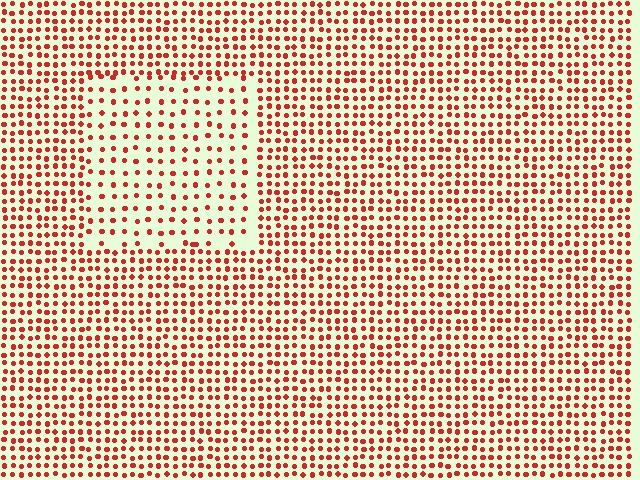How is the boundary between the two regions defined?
The boundary is defined by a change in element density (approximately 1.9x ratio). All elements are the same color, size, and shape.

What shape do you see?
I see a rectangle.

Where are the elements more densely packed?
The elements are more densely packed outside the rectangle boundary.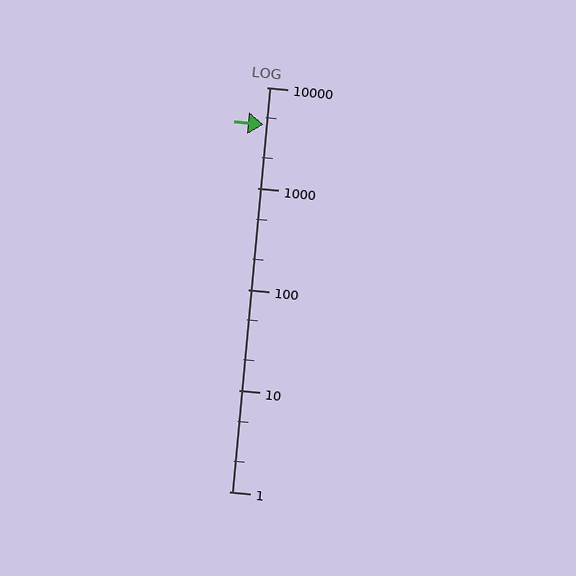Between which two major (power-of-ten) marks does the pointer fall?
The pointer is between 1000 and 10000.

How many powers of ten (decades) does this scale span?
The scale spans 4 decades, from 1 to 10000.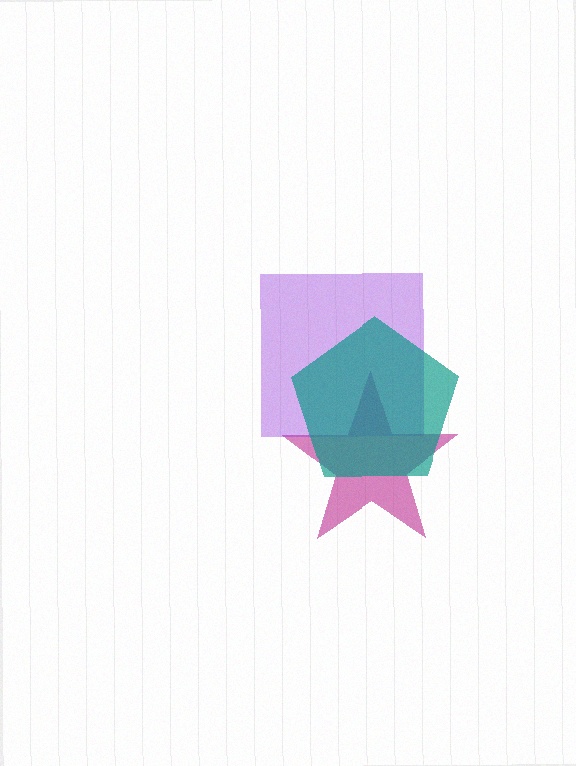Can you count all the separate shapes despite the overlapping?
Yes, there are 3 separate shapes.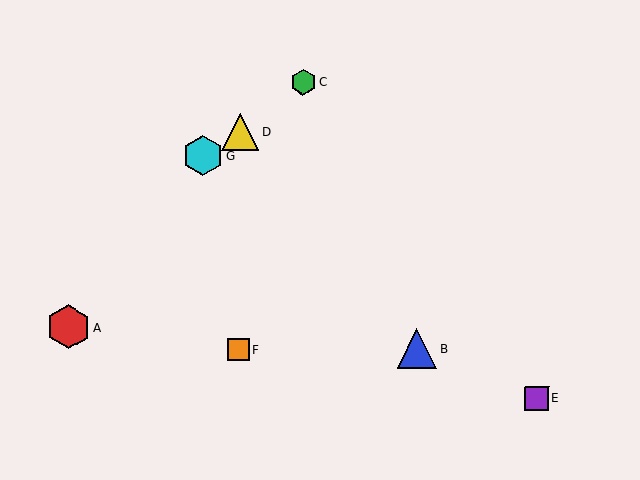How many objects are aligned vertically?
2 objects (D, F) are aligned vertically.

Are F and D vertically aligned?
Yes, both are at x≈238.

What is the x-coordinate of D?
Object D is at x≈241.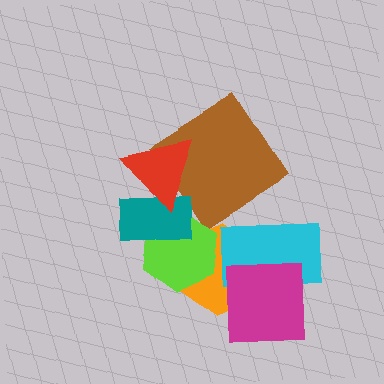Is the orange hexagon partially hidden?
Yes, it is partially covered by another shape.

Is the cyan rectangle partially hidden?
Yes, it is partially covered by another shape.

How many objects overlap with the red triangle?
2 objects overlap with the red triangle.